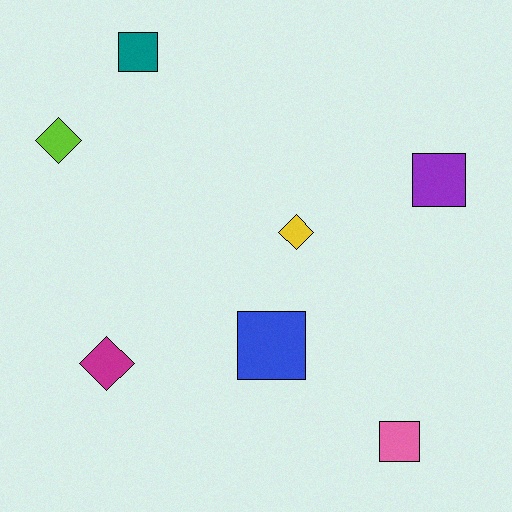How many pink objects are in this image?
There is 1 pink object.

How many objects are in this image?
There are 7 objects.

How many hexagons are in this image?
There are no hexagons.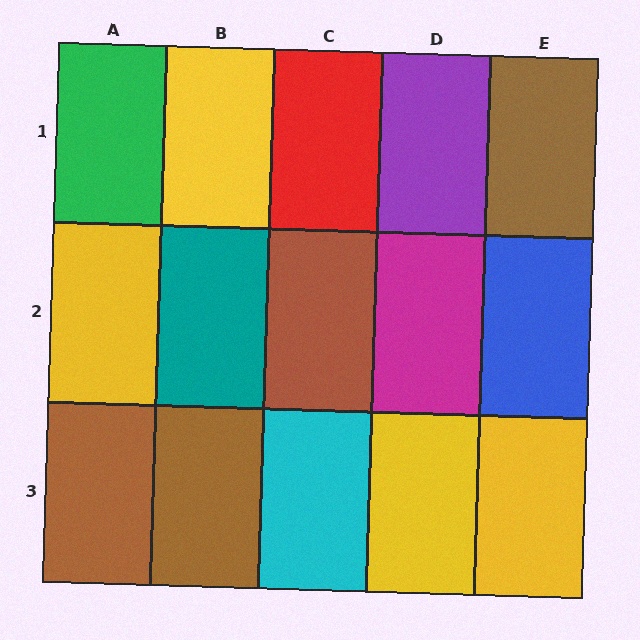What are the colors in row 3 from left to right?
Brown, brown, cyan, yellow, yellow.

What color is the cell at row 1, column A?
Green.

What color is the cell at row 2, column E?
Blue.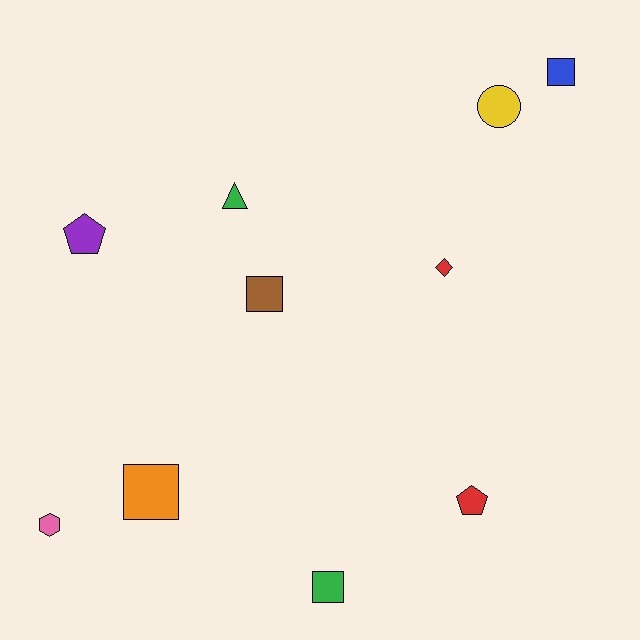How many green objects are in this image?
There are 2 green objects.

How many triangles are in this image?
There is 1 triangle.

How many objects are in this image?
There are 10 objects.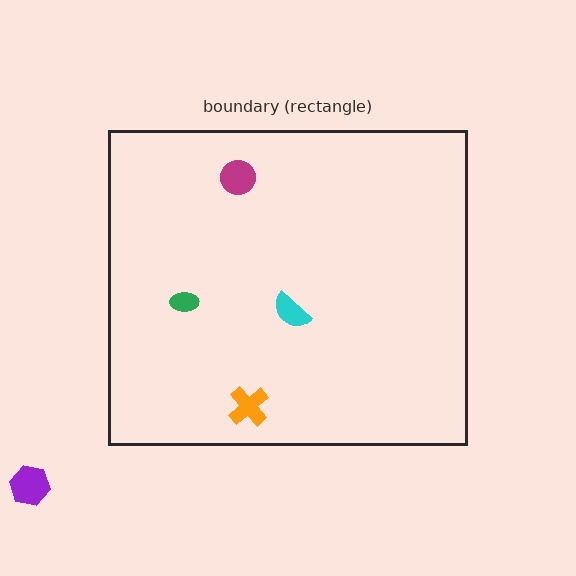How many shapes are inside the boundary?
4 inside, 1 outside.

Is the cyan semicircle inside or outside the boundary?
Inside.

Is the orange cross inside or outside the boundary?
Inside.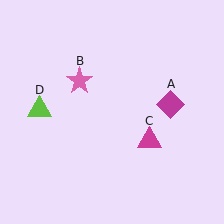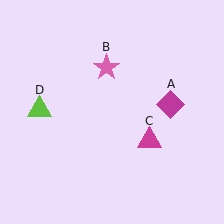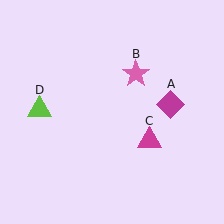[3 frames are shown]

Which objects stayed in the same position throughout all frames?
Magenta diamond (object A) and magenta triangle (object C) and lime triangle (object D) remained stationary.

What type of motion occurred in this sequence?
The pink star (object B) rotated clockwise around the center of the scene.